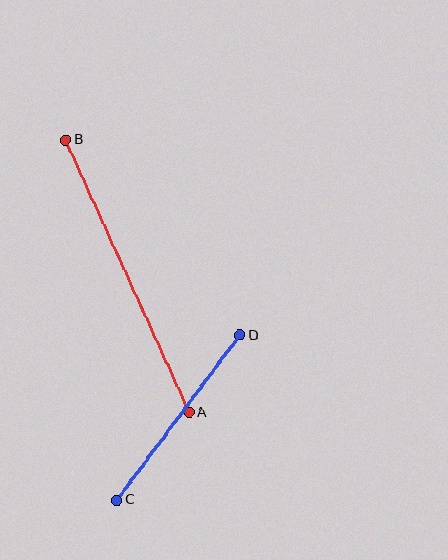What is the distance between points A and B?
The distance is approximately 299 pixels.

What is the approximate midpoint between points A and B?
The midpoint is at approximately (127, 276) pixels.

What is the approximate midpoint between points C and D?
The midpoint is at approximately (179, 417) pixels.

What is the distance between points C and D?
The distance is approximately 206 pixels.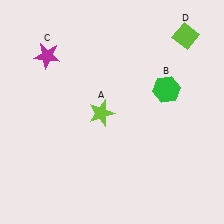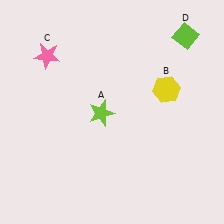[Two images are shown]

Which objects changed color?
B changed from green to yellow. C changed from magenta to pink.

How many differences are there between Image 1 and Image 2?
There are 2 differences between the two images.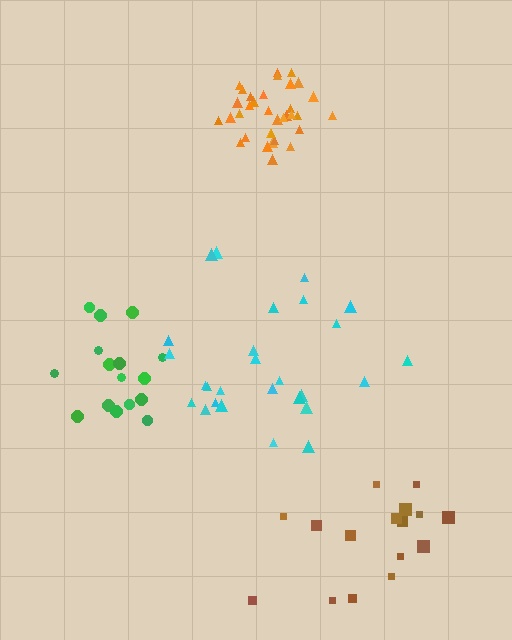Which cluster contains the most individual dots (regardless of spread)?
Orange (34).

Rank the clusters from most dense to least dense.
orange, green, cyan, brown.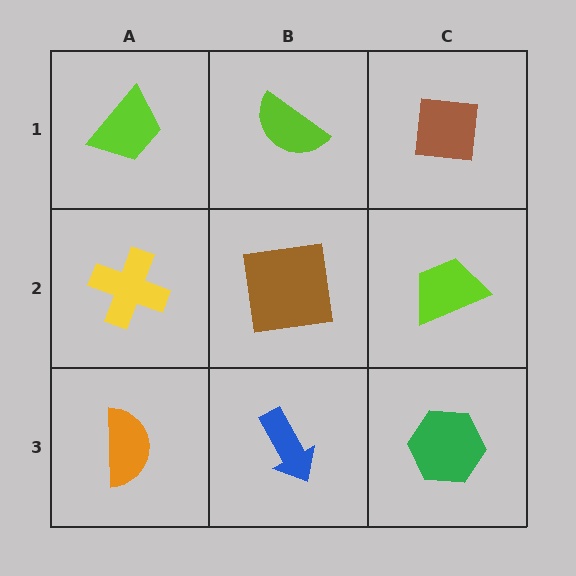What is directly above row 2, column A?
A lime trapezoid.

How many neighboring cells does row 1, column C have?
2.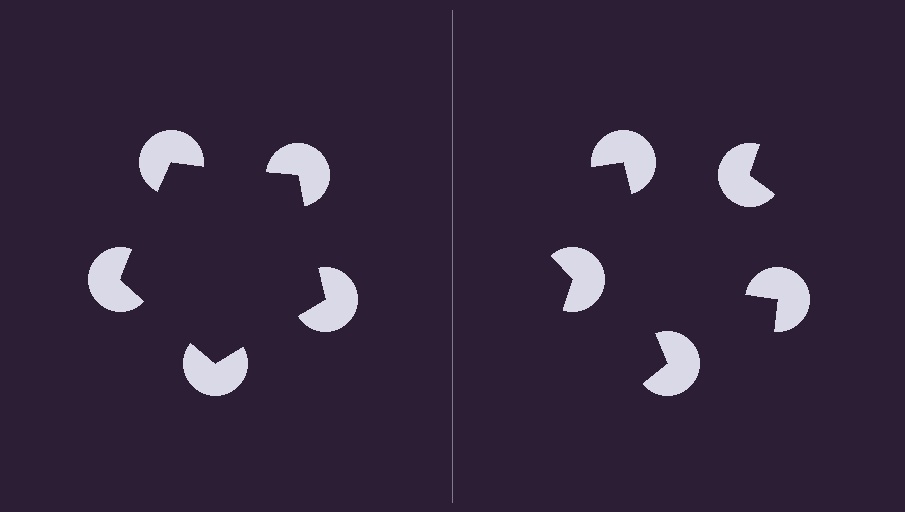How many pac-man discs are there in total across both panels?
10 — 5 on each side.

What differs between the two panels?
The pac-man discs are positioned identically on both sides; only the wedge orientations differ. On the left they align to a pentagon; on the right they are misaligned.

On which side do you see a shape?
An illusory pentagon appears on the left side. On the right side the wedge cuts are rotated, so no coherent shape forms.